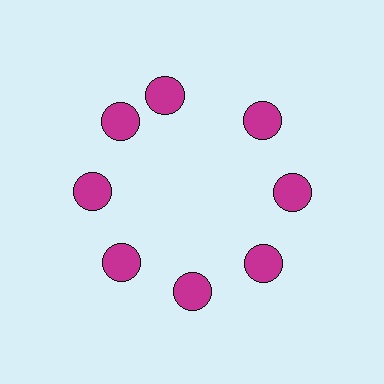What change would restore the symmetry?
The symmetry would be restored by rotating it back into even spacing with its neighbors so that all 8 circles sit at equal angles and equal distance from the center.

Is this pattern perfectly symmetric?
No. The 8 magenta circles are arranged in a ring, but one element near the 12 o'clock position is rotated out of alignment along the ring, breaking the 8-fold rotational symmetry.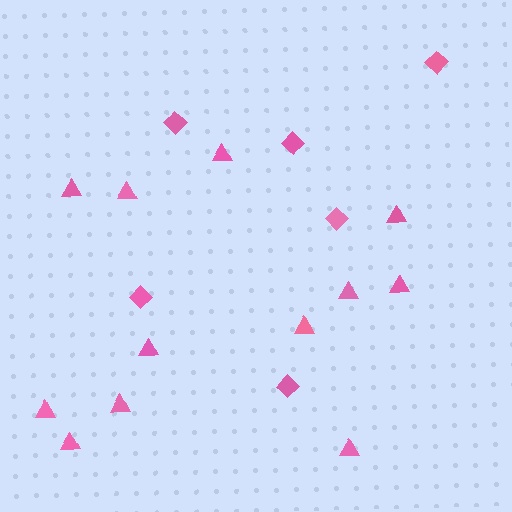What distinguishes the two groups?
There are 2 groups: one group of triangles (12) and one group of diamonds (6).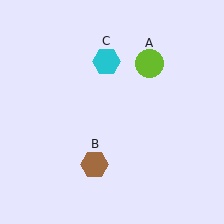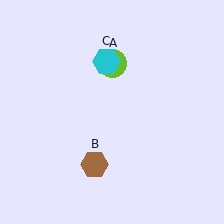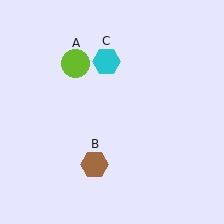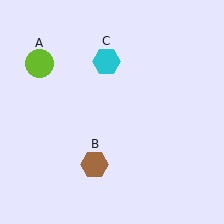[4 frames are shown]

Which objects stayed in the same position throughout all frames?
Brown hexagon (object B) and cyan hexagon (object C) remained stationary.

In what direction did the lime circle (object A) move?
The lime circle (object A) moved left.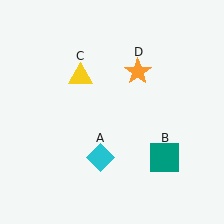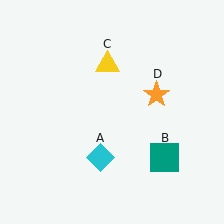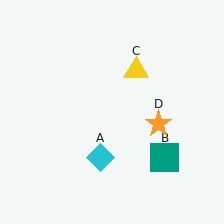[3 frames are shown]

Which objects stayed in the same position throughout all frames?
Cyan diamond (object A) and teal square (object B) remained stationary.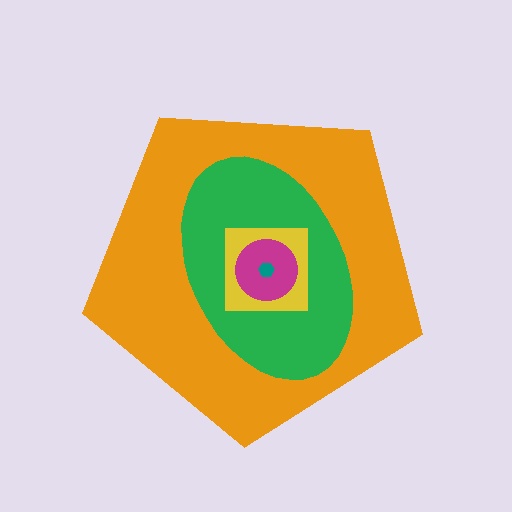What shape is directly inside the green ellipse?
The yellow square.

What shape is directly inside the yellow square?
The magenta circle.